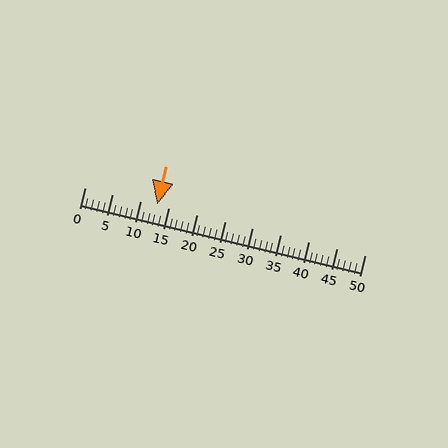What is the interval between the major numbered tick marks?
The major tick marks are spaced 5 units apart.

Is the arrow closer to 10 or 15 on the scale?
The arrow is closer to 15.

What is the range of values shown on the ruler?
The ruler shows values from 0 to 50.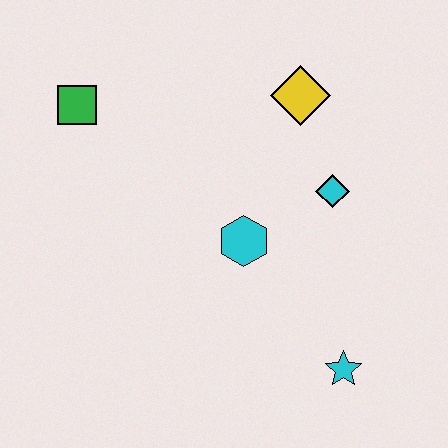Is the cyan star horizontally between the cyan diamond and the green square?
No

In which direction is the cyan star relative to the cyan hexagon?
The cyan star is below the cyan hexagon.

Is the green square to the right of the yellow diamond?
No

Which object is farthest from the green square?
The cyan star is farthest from the green square.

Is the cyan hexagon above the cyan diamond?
No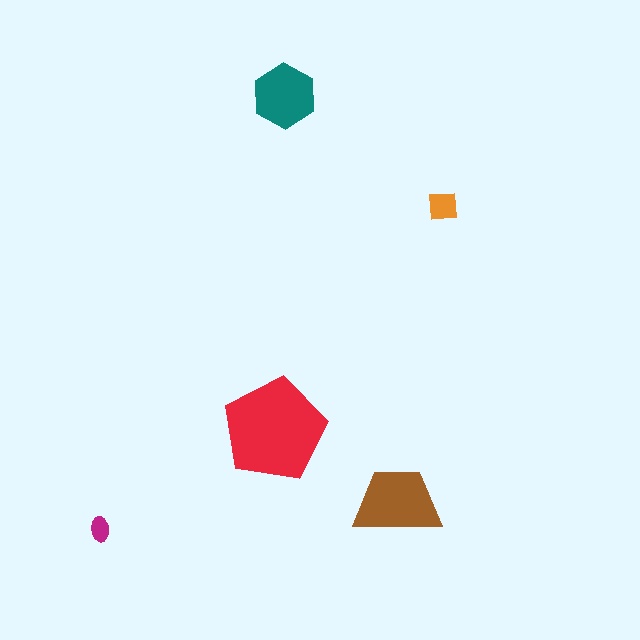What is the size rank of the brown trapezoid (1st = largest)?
2nd.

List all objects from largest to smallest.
The red pentagon, the brown trapezoid, the teal hexagon, the orange square, the magenta ellipse.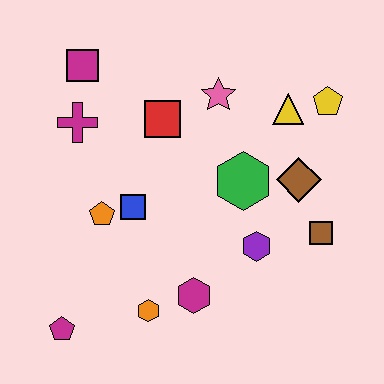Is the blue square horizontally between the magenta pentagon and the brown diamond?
Yes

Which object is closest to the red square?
The pink star is closest to the red square.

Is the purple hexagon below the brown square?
Yes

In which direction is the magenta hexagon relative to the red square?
The magenta hexagon is below the red square.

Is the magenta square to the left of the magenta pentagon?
No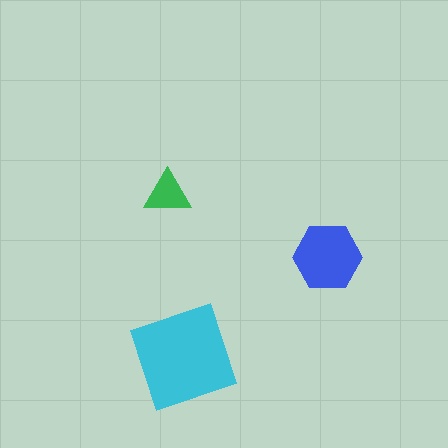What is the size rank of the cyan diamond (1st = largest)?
1st.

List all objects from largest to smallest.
The cyan diamond, the blue hexagon, the green triangle.